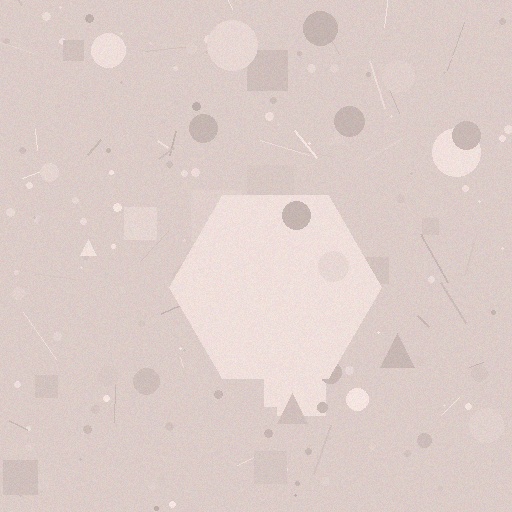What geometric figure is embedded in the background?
A hexagon is embedded in the background.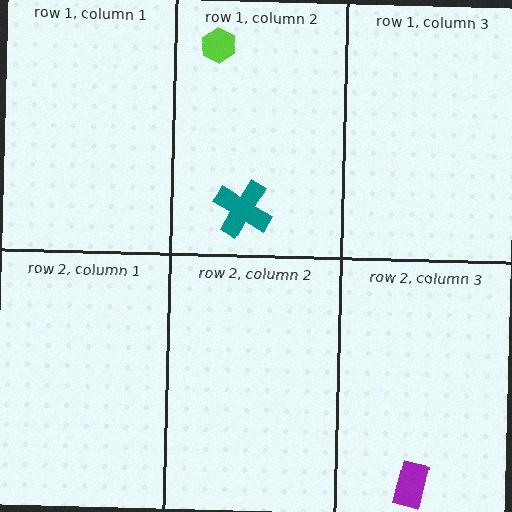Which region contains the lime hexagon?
The row 1, column 2 region.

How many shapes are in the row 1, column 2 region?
2.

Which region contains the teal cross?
The row 1, column 2 region.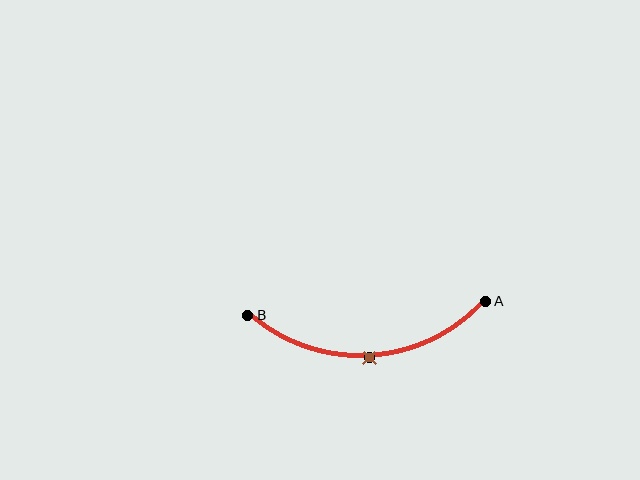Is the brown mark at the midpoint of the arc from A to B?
Yes. The brown mark lies on the arc at equal arc-length from both A and B — it is the arc midpoint.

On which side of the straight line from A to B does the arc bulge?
The arc bulges below the straight line connecting A and B.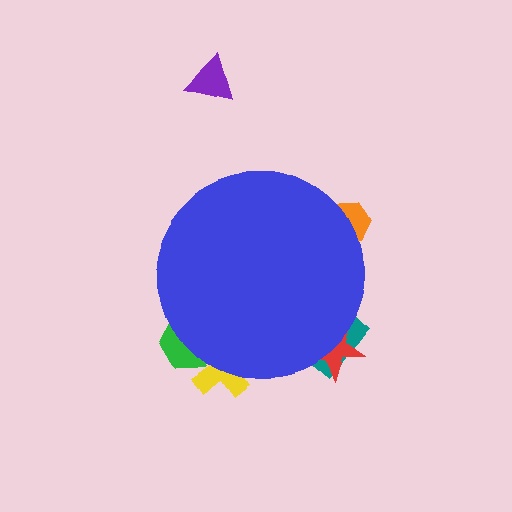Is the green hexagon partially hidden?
Yes, the green hexagon is partially hidden behind the blue circle.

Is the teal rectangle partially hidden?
Yes, the teal rectangle is partially hidden behind the blue circle.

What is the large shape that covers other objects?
A blue circle.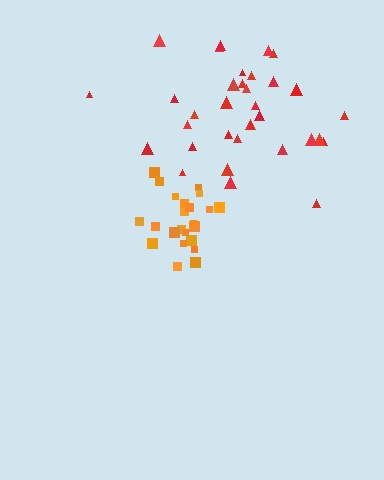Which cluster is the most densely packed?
Orange.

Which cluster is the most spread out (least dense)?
Red.